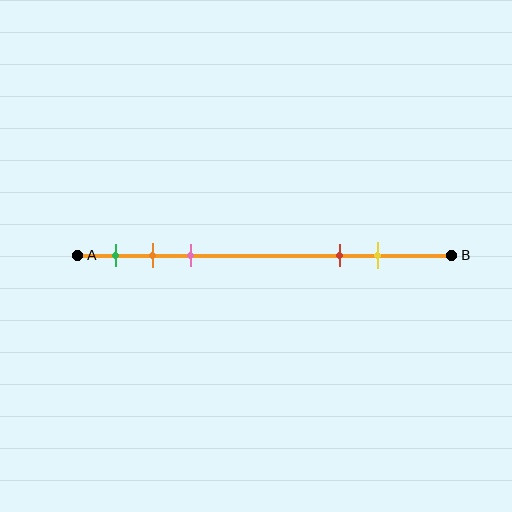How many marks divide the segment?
There are 5 marks dividing the segment.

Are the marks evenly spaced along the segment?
No, the marks are not evenly spaced.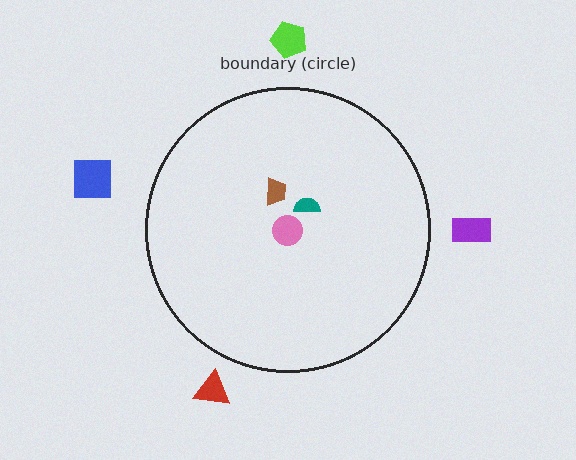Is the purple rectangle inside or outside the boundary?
Outside.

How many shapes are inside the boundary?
3 inside, 4 outside.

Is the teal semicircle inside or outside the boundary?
Inside.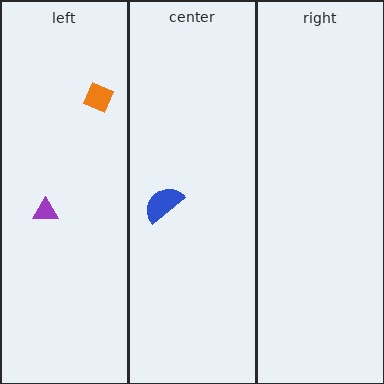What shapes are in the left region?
The orange diamond, the purple triangle.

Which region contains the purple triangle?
The left region.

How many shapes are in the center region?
1.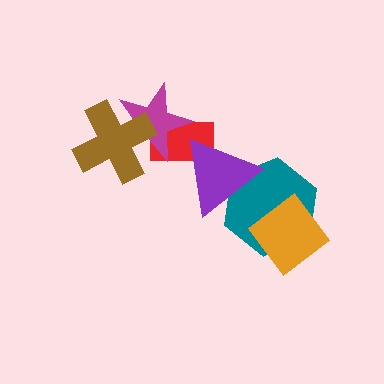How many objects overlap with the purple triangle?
2 objects overlap with the purple triangle.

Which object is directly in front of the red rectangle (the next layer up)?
The magenta star is directly in front of the red rectangle.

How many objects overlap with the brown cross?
1 object overlaps with the brown cross.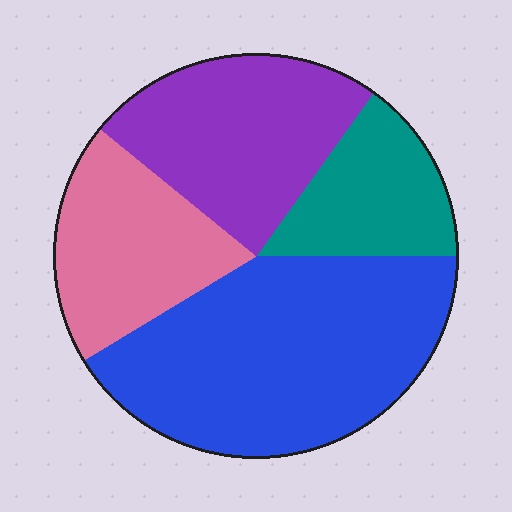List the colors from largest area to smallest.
From largest to smallest: blue, purple, pink, teal.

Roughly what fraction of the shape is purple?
Purple takes up about one quarter (1/4) of the shape.